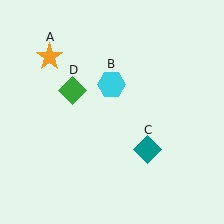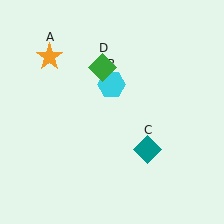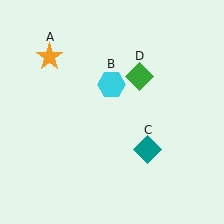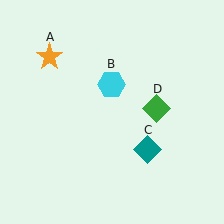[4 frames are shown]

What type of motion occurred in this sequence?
The green diamond (object D) rotated clockwise around the center of the scene.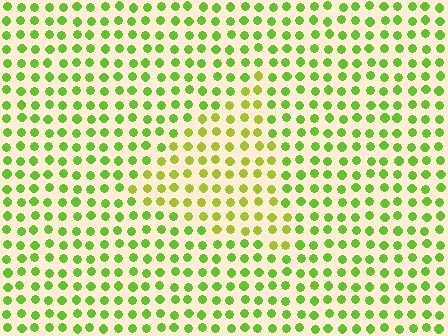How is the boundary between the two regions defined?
The boundary is defined purely by a slight shift in hue (about 26 degrees). Spacing, size, and orientation are identical on both sides.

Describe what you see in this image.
The image is filled with small lime elements in a uniform arrangement. A triangle-shaped region is visible where the elements are tinted to a slightly different hue, forming a subtle color boundary.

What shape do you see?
I see a triangle.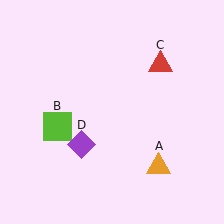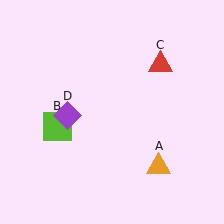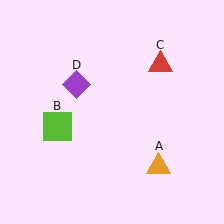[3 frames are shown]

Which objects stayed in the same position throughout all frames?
Orange triangle (object A) and lime square (object B) and red triangle (object C) remained stationary.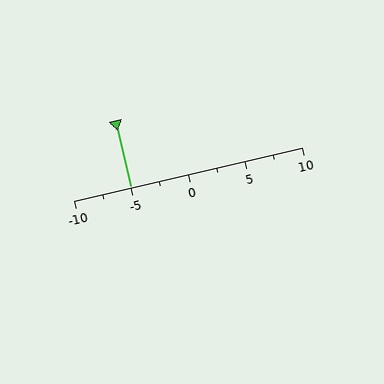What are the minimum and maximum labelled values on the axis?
The axis runs from -10 to 10.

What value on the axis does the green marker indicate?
The marker indicates approximately -5.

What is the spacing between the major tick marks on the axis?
The major ticks are spaced 5 apart.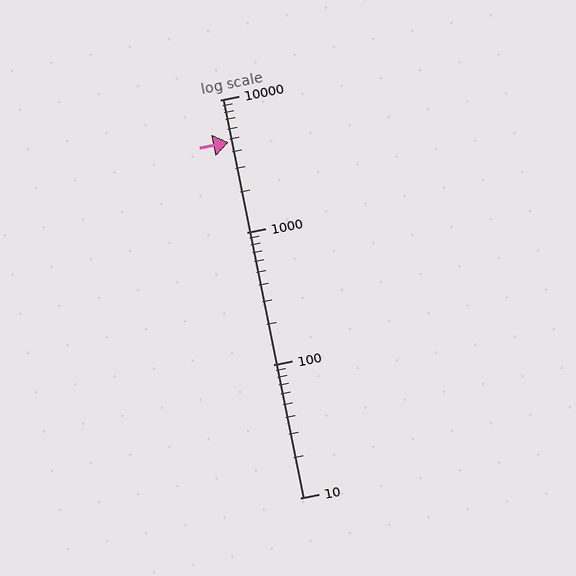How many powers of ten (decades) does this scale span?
The scale spans 3 decades, from 10 to 10000.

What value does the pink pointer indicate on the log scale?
The pointer indicates approximately 4800.